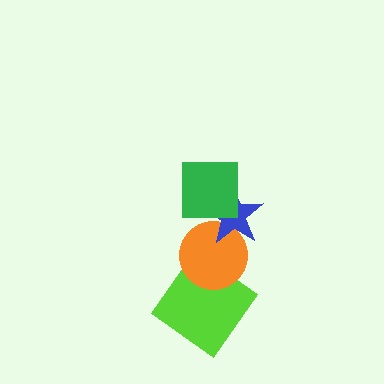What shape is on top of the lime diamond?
The orange circle is on top of the lime diamond.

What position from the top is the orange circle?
The orange circle is 3rd from the top.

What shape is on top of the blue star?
The green square is on top of the blue star.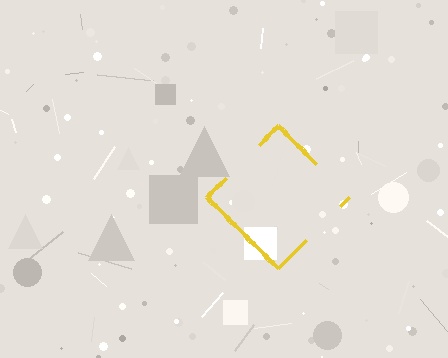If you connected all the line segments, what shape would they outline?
They would outline a diamond.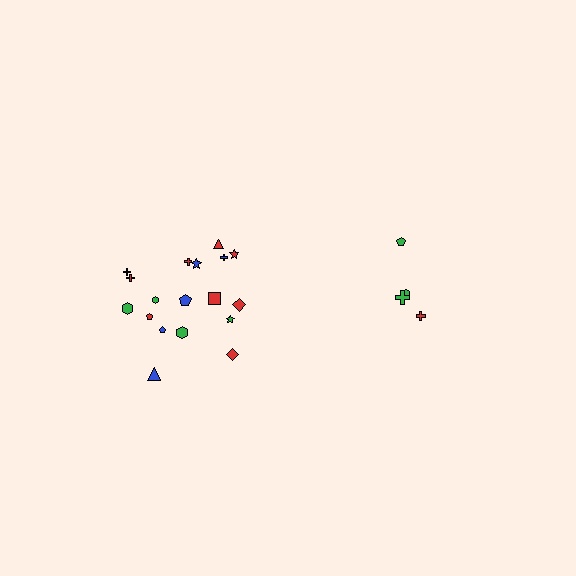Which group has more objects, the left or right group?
The left group.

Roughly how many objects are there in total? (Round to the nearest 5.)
Roughly 20 objects in total.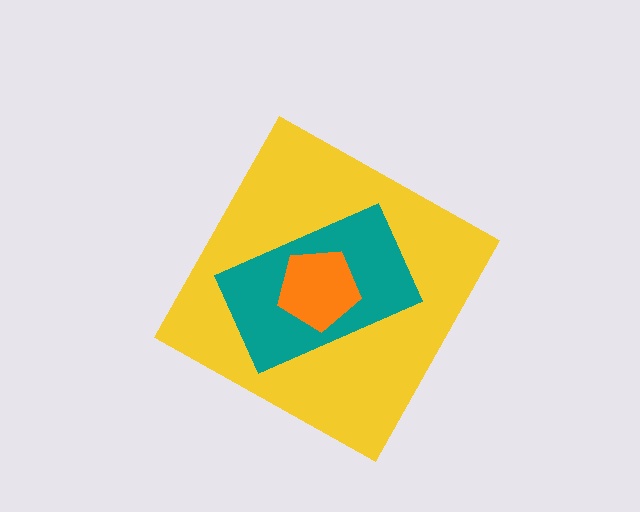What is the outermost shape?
The yellow diamond.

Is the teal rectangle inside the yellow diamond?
Yes.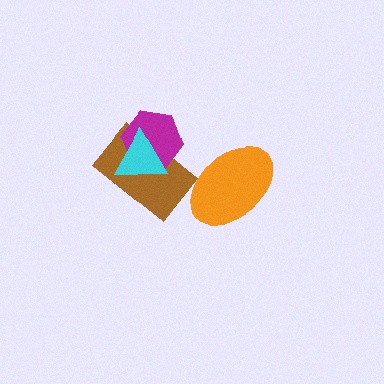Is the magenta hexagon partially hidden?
Yes, it is partially covered by another shape.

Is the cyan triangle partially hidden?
No, no other shape covers it.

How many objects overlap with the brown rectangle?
2 objects overlap with the brown rectangle.